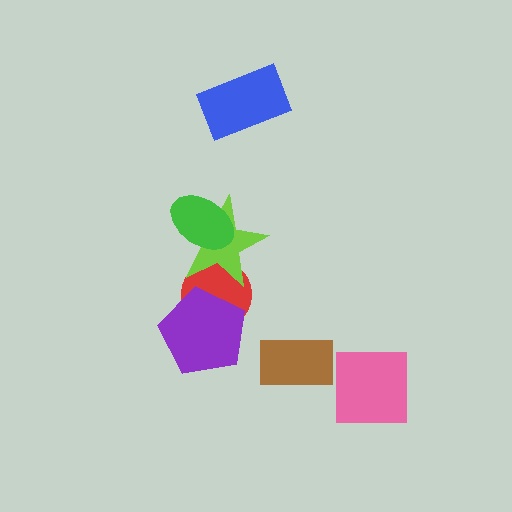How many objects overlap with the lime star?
2 objects overlap with the lime star.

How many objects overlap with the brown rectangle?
0 objects overlap with the brown rectangle.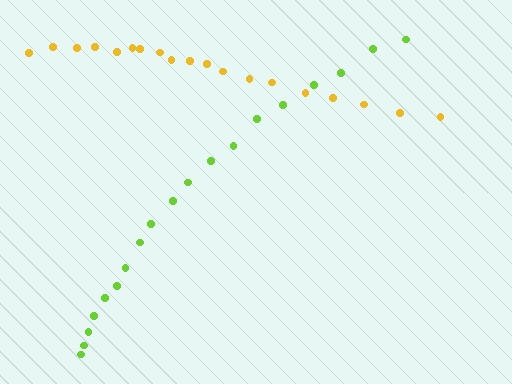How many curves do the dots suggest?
There are 2 distinct paths.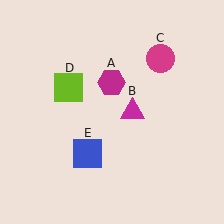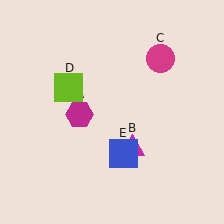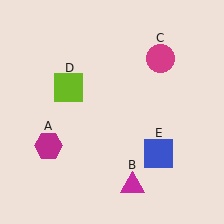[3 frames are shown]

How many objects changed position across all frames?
3 objects changed position: magenta hexagon (object A), magenta triangle (object B), blue square (object E).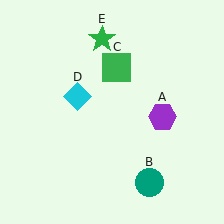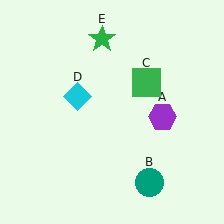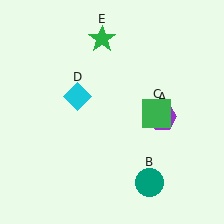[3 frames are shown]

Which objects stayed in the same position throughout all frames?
Purple hexagon (object A) and teal circle (object B) and cyan diamond (object D) and green star (object E) remained stationary.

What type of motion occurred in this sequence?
The green square (object C) rotated clockwise around the center of the scene.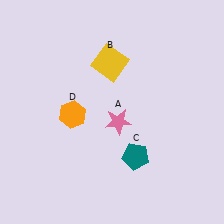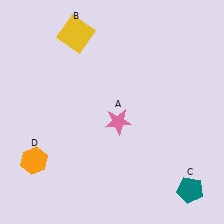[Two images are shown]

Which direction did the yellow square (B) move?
The yellow square (B) moved left.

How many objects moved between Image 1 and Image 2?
3 objects moved between the two images.